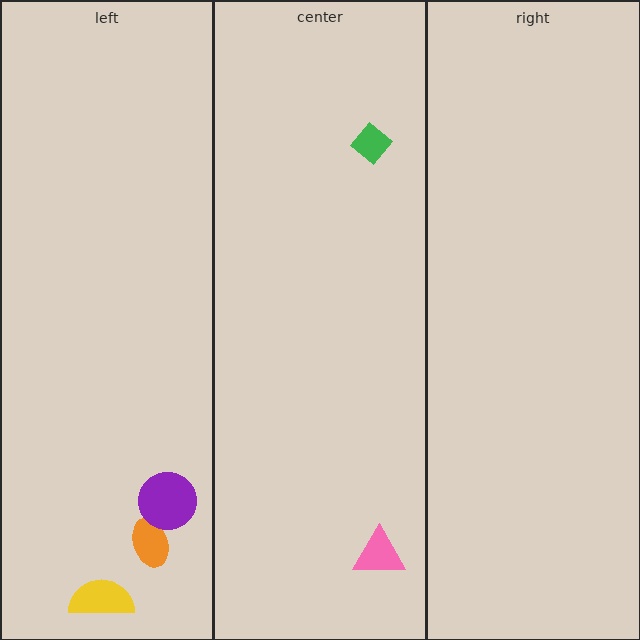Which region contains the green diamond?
The center region.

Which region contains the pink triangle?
The center region.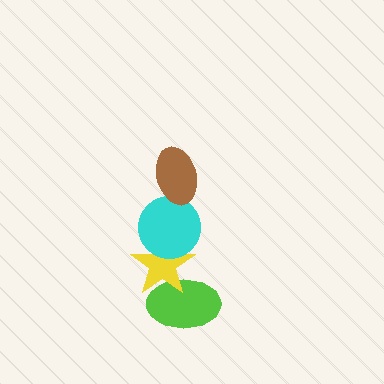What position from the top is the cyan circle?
The cyan circle is 2nd from the top.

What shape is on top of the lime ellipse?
The yellow star is on top of the lime ellipse.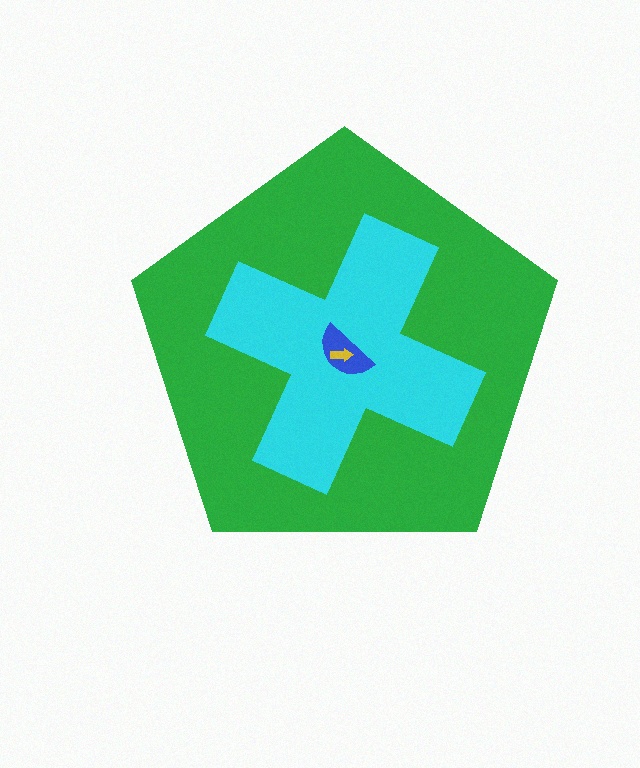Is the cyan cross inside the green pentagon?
Yes.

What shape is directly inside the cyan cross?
The blue semicircle.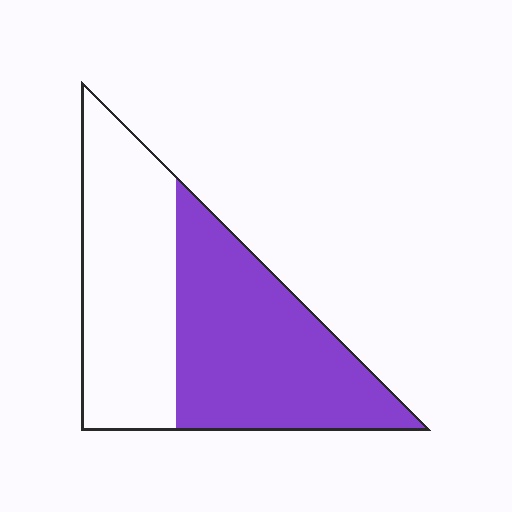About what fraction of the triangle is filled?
About one half (1/2).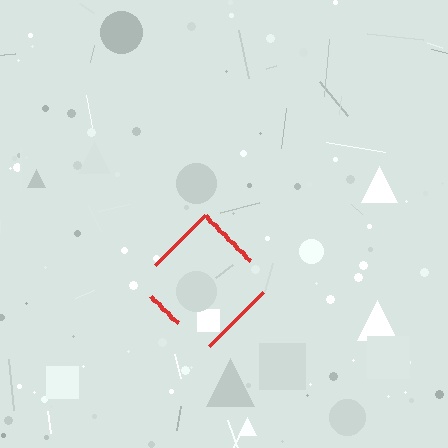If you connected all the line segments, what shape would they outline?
They would outline a diamond.